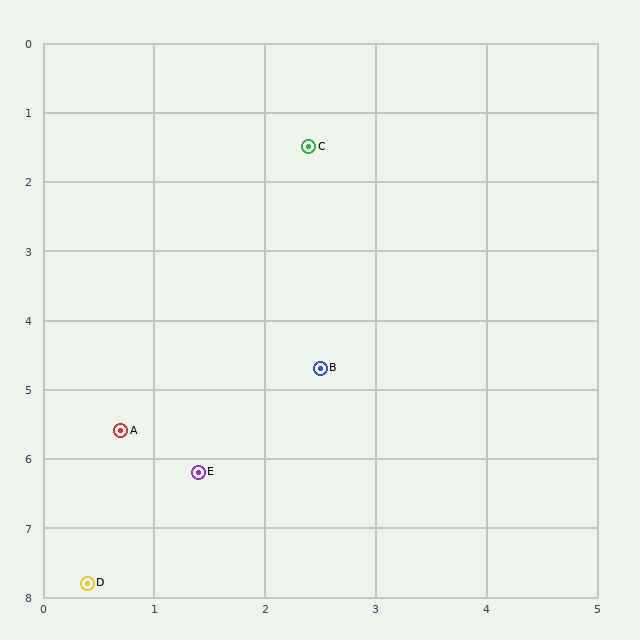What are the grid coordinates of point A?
Point A is at approximately (0.7, 5.6).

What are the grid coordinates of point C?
Point C is at approximately (2.4, 1.5).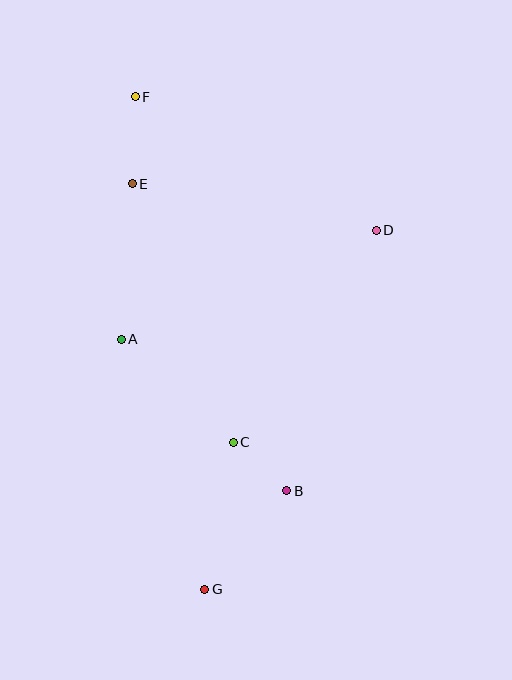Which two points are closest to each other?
Points B and C are closest to each other.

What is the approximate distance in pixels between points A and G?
The distance between A and G is approximately 264 pixels.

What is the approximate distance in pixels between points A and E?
The distance between A and E is approximately 156 pixels.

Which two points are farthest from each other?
Points F and G are farthest from each other.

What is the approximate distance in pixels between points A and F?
The distance between A and F is approximately 243 pixels.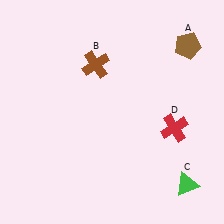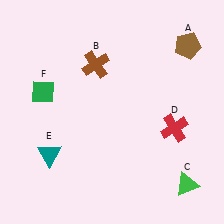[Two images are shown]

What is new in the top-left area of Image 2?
A green diamond (F) was added in the top-left area of Image 2.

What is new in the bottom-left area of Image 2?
A teal triangle (E) was added in the bottom-left area of Image 2.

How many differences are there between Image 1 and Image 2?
There are 2 differences between the two images.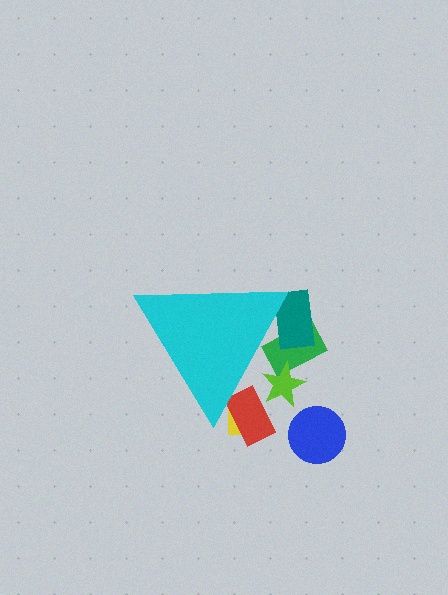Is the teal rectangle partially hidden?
Yes, the teal rectangle is partially hidden behind the cyan triangle.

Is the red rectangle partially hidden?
Yes, the red rectangle is partially hidden behind the cyan triangle.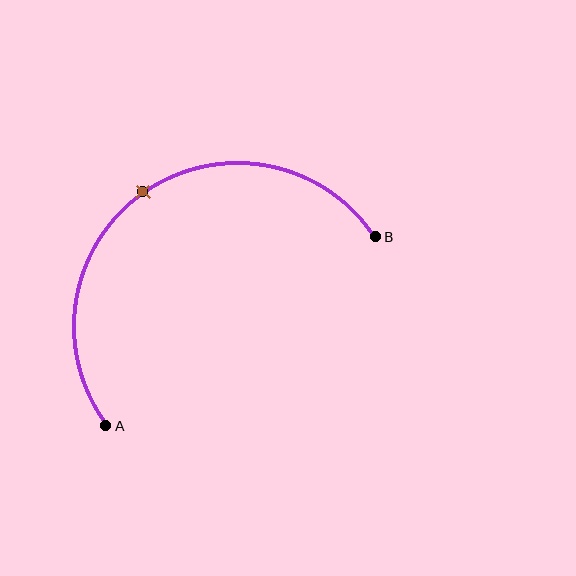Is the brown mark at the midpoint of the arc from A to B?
Yes. The brown mark lies on the arc at equal arc-length from both A and B — it is the arc midpoint.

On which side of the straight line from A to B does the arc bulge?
The arc bulges above and to the left of the straight line connecting A and B.